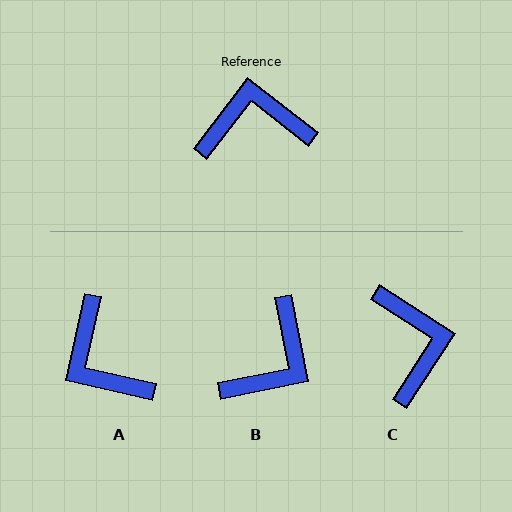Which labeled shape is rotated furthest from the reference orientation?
B, about 131 degrees away.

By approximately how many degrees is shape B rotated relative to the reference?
Approximately 131 degrees clockwise.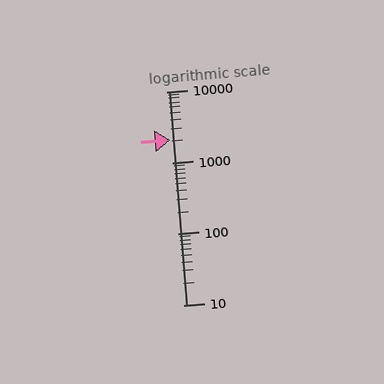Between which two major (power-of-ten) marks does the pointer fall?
The pointer is between 1000 and 10000.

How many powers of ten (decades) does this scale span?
The scale spans 3 decades, from 10 to 10000.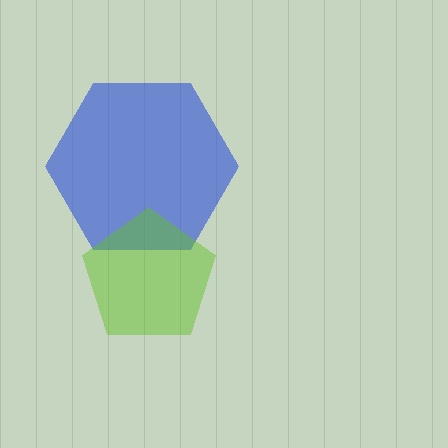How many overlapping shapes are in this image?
There are 2 overlapping shapes in the image.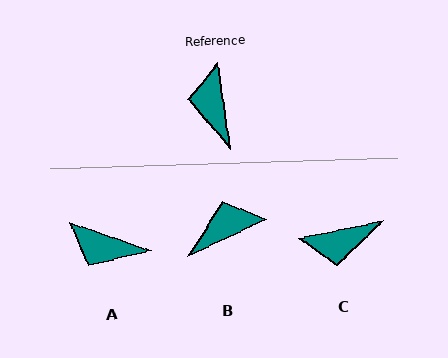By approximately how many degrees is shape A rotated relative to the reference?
Approximately 63 degrees counter-clockwise.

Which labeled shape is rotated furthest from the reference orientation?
C, about 94 degrees away.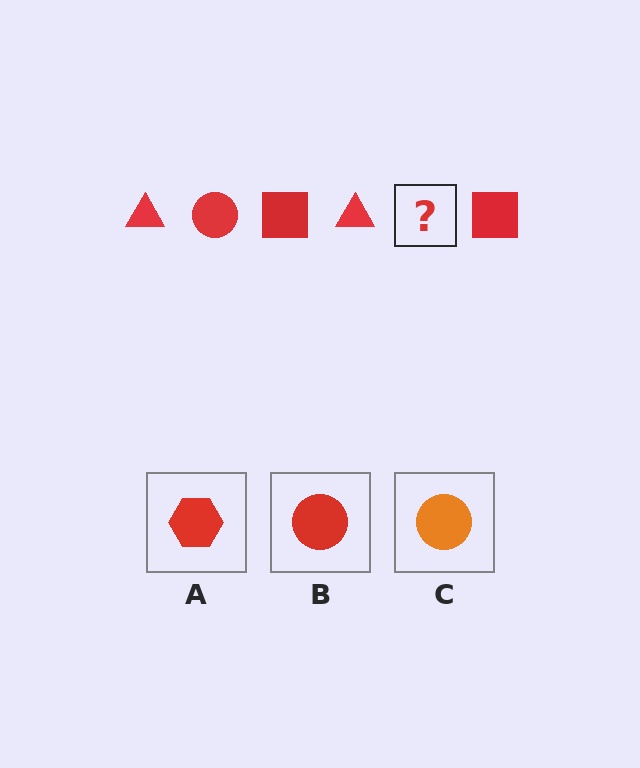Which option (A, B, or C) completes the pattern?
B.